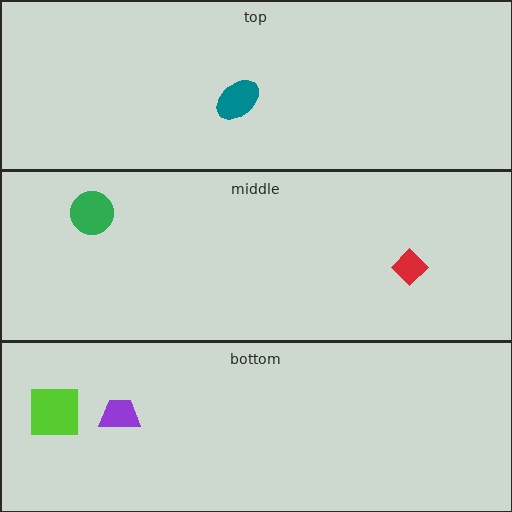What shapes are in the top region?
The teal ellipse.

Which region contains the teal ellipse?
The top region.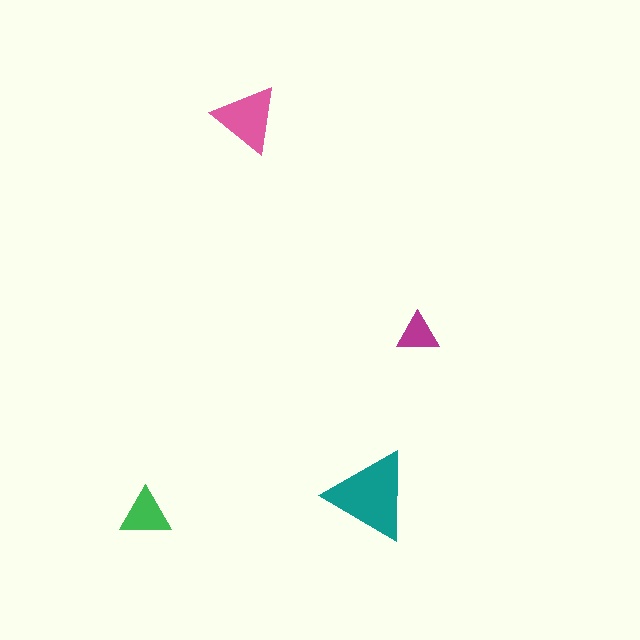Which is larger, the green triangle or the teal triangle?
The teal one.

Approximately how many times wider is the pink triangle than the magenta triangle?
About 1.5 times wider.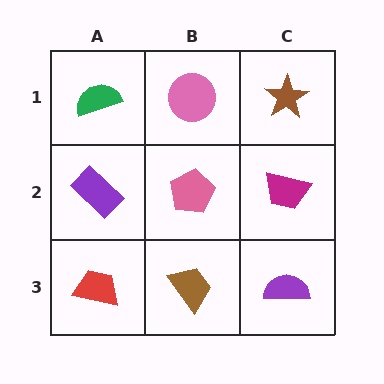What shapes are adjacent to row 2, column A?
A green semicircle (row 1, column A), a red trapezoid (row 3, column A), a pink pentagon (row 2, column B).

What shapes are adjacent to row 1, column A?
A purple rectangle (row 2, column A), a pink circle (row 1, column B).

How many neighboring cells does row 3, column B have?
3.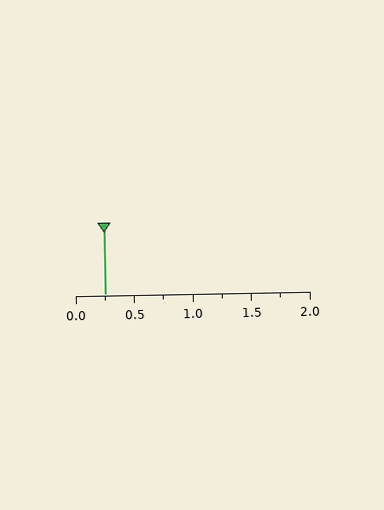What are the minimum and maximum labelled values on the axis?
The axis runs from 0.0 to 2.0.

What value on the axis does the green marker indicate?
The marker indicates approximately 0.25.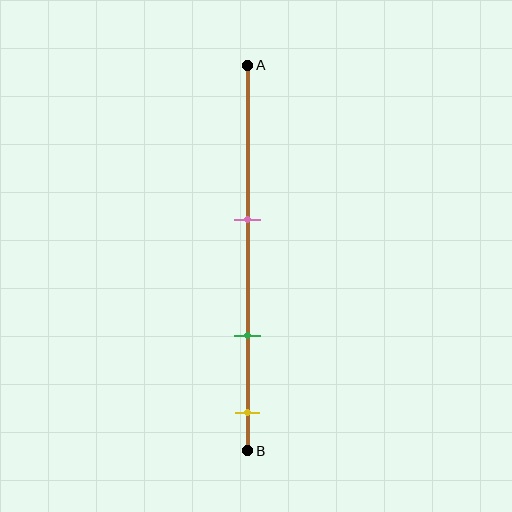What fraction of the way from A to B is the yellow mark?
The yellow mark is approximately 90% (0.9) of the way from A to B.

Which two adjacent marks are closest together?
The green and yellow marks are the closest adjacent pair.